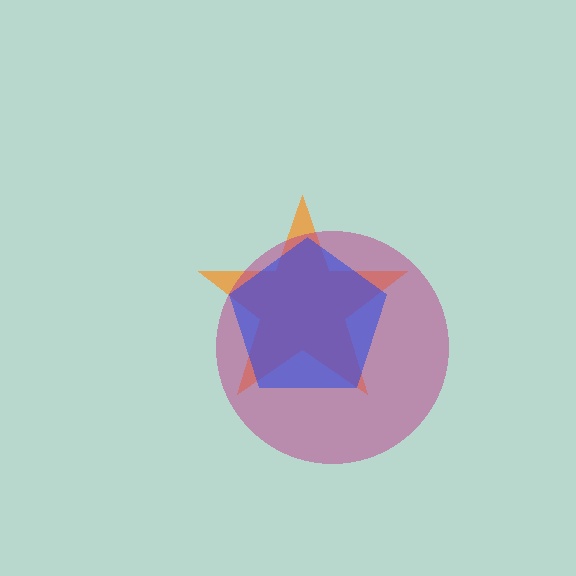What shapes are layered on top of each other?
The layered shapes are: an orange star, a magenta circle, a blue pentagon.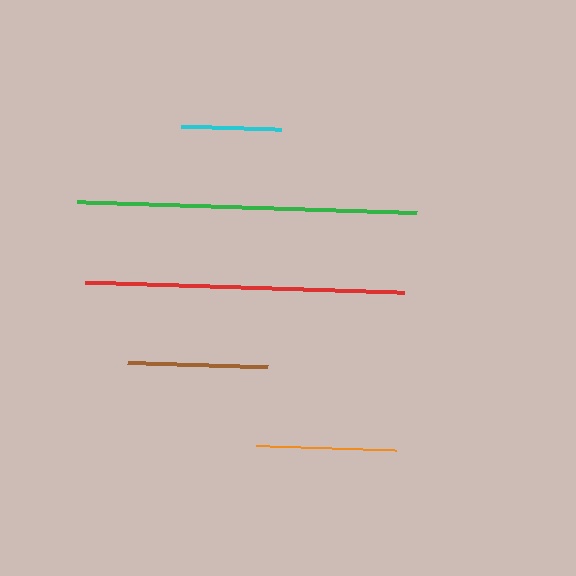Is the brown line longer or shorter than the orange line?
The brown line is longer than the orange line.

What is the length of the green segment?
The green segment is approximately 340 pixels long.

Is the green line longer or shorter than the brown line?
The green line is longer than the brown line.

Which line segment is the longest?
The green line is the longest at approximately 340 pixels.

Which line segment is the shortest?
The cyan line is the shortest at approximately 100 pixels.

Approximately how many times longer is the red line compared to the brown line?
The red line is approximately 2.3 times the length of the brown line.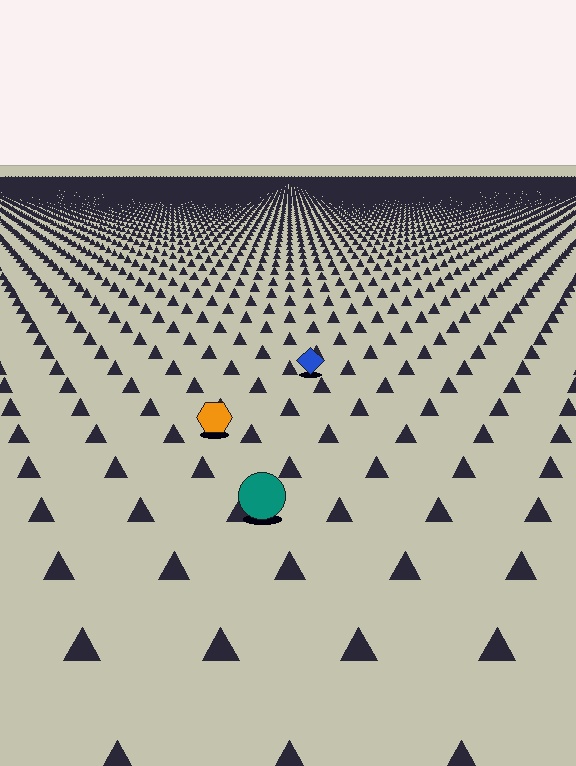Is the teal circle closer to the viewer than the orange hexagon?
Yes. The teal circle is closer — you can tell from the texture gradient: the ground texture is coarser near it.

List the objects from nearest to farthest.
From nearest to farthest: the teal circle, the orange hexagon, the blue diamond.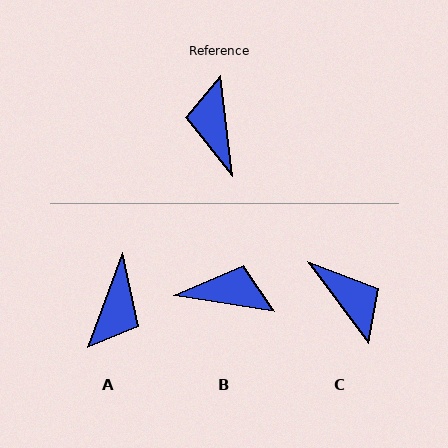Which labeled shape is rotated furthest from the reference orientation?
A, about 153 degrees away.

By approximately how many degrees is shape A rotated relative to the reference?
Approximately 153 degrees counter-clockwise.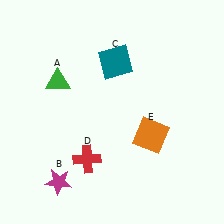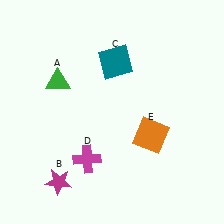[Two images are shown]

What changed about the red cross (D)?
In Image 1, D is red. In Image 2, it changed to magenta.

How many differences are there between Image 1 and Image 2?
There is 1 difference between the two images.